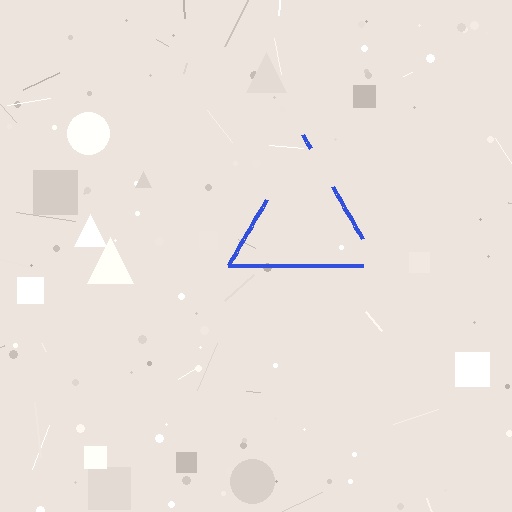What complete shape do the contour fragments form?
The contour fragments form a triangle.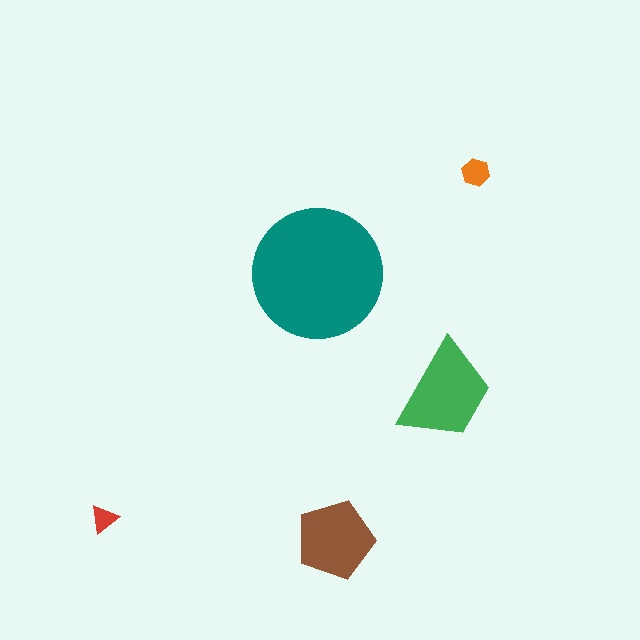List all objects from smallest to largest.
The red triangle, the orange hexagon, the brown pentagon, the green trapezoid, the teal circle.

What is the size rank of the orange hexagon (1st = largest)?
4th.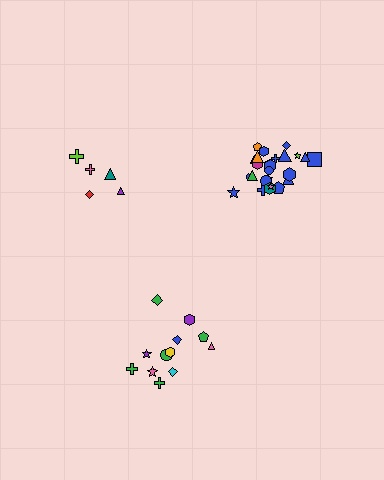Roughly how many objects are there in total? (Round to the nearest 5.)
Roughly 40 objects in total.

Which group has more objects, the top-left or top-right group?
The top-right group.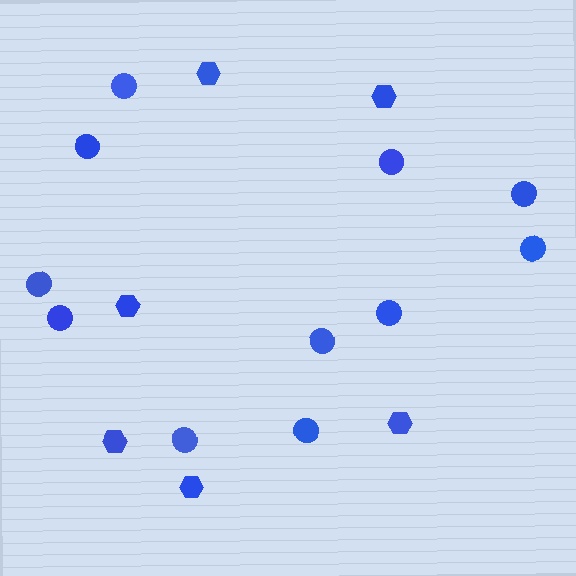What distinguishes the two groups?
There are 2 groups: one group of hexagons (6) and one group of circles (11).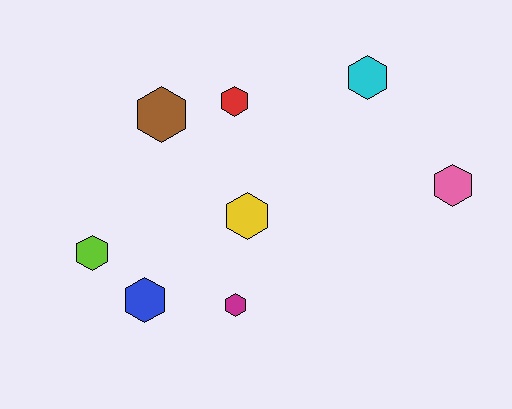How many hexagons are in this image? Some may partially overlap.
There are 8 hexagons.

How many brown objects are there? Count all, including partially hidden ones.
There is 1 brown object.